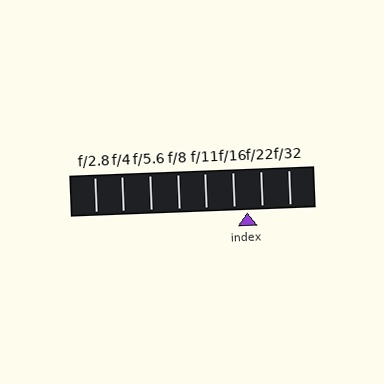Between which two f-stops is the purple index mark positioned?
The index mark is between f/16 and f/22.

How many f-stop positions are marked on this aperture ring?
There are 8 f-stop positions marked.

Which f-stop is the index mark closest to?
The index mark is closest to f/16.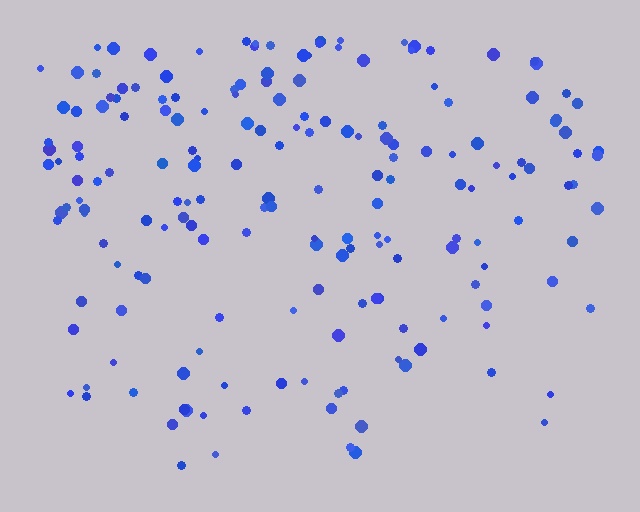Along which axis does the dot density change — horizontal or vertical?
Vertical.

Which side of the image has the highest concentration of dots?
The top.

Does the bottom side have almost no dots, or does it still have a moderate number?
Still a moderate number, just noticeably fewer than the top.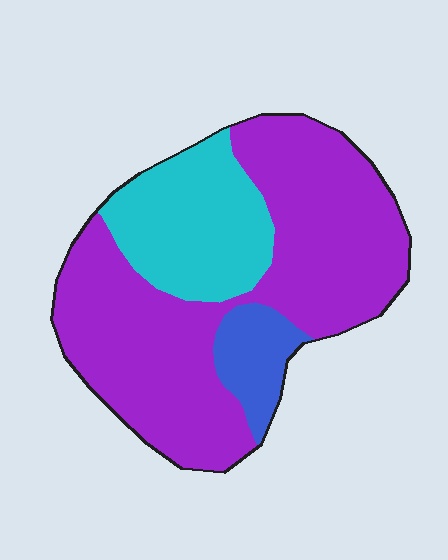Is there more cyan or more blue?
Cyan.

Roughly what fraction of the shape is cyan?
Cyan covers about 25% of the shape.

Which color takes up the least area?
Blue, at roughly 10%.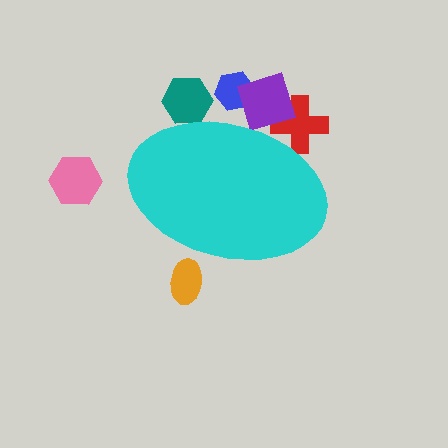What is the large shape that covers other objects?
A cyan ellipse.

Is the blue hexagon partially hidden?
Yes, the blue hexagon is partially hidden behind the cyan ellipse.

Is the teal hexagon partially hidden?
Yes, the teal hexagon is partially hidden behind the cyan ellipse.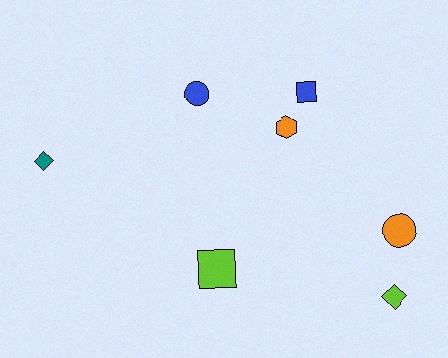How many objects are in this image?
There are 7 objects.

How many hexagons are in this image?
There is 1 hexagon.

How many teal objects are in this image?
There is 1 teal object.